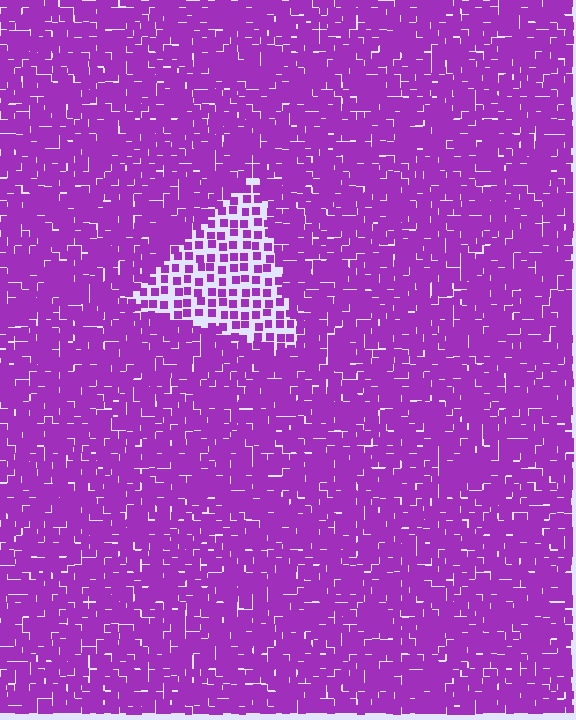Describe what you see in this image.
The image contains small purple elements arranged at two different densities. A triangle-shaped region is visible where the elements are less densely packed than the surrounding area.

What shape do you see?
I see a triangle.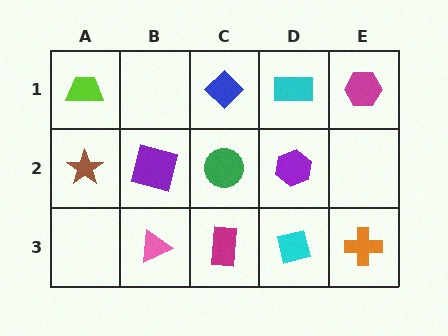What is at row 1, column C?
A blue diamond.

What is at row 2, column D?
A purple hexagon.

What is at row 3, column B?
A pink triangle.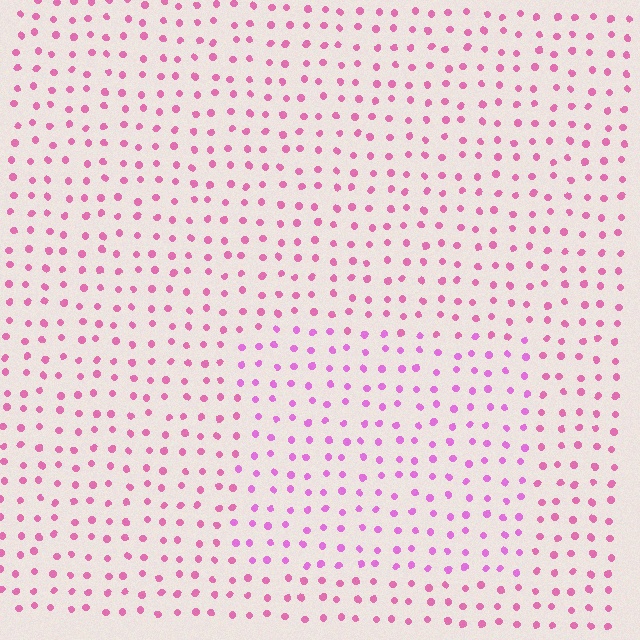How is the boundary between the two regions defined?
The boundary is defined purely by a slight shift in hue (about 23 degrees). Spacing, size, and orientation are identical on both sides.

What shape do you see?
I see a rectangle.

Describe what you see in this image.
The image is filled with small pink elements in a uniform arrangement. A rectangle-shaped region is visible where the elements are tinted to a slightly different hue, forming a subtle color boundary.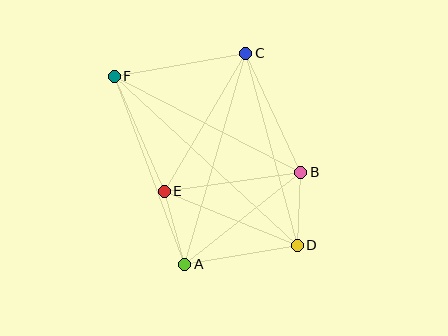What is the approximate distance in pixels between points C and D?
The distance between C and D is approximately 199 pixels.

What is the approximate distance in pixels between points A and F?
The distance between A and F is approximately 201 pixels.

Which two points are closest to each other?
Points B and D are closest to each other.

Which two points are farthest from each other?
Points D and F are farthest from each other.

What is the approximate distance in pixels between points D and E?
The distance between D and E is approximately 143 pixels.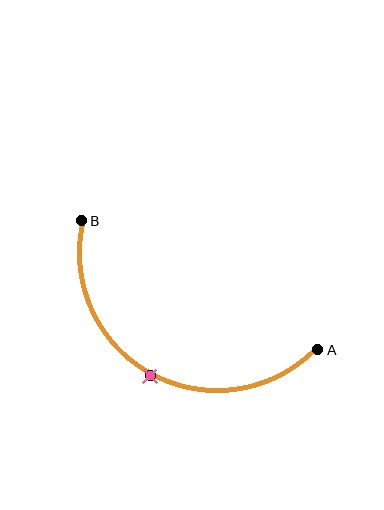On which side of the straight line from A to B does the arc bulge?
The arc bulges below the straight line connecting A and B.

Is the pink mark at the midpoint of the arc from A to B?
Yes. The pink mark lies on the arc at equal arc-length from both A and B — it is the arc midpoint.